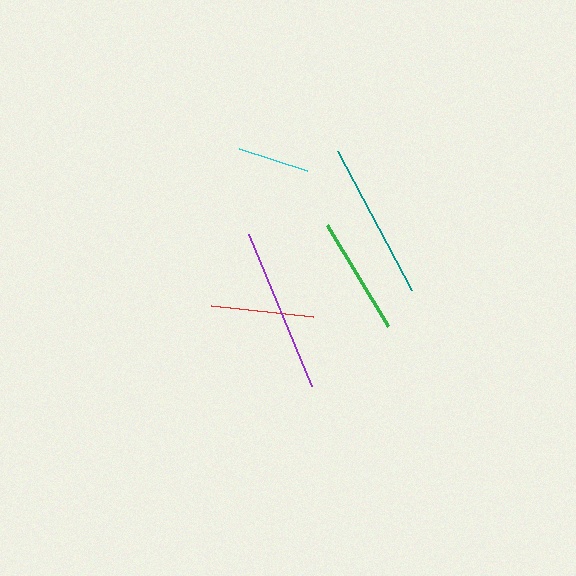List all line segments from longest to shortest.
From longest to shortest: purple, teal, green, red, cyan.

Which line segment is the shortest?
The cyan line is the shortest at approximately 71 pixels.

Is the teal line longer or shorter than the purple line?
The purple line is longer than the teal line.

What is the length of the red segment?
The red segment is approximately 103 pixels long.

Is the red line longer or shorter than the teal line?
The teal line is longer than the red line.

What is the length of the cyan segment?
The cyan segment is approximately 71 pixels long.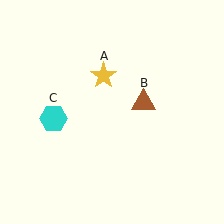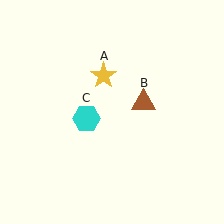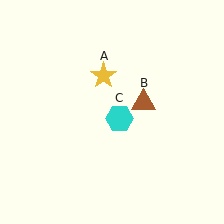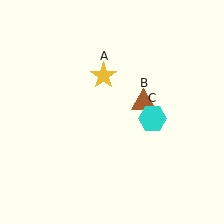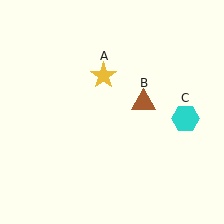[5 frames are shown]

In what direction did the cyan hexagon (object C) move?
The cyan hexagon (object C) moved right.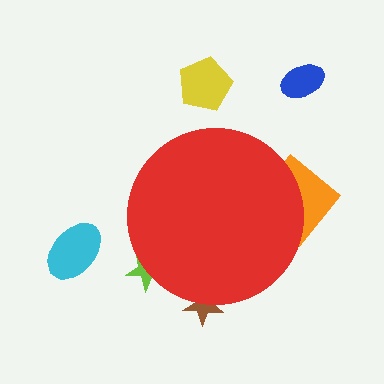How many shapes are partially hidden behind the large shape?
3 shapes are partially hidden.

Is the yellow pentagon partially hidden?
No, the yellow pentagon is fully visible.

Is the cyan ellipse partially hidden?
No, the cyan ellipse is fully visible.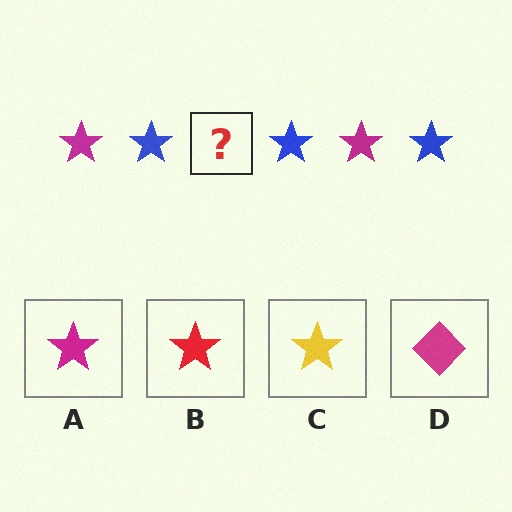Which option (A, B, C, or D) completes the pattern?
A.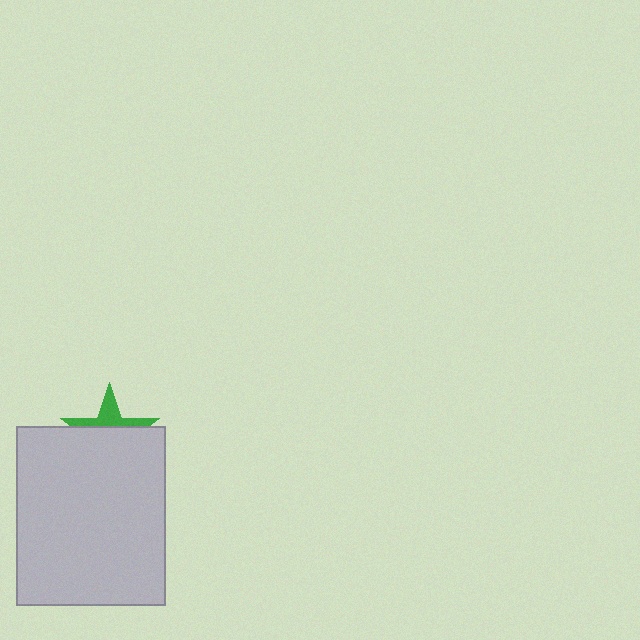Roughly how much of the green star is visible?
A small part of it is visible (roughly 36%).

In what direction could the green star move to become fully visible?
The green star could move up. That would shift it out from behind the light gray rectangle entirely.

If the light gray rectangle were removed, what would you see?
You would see the complete green star.